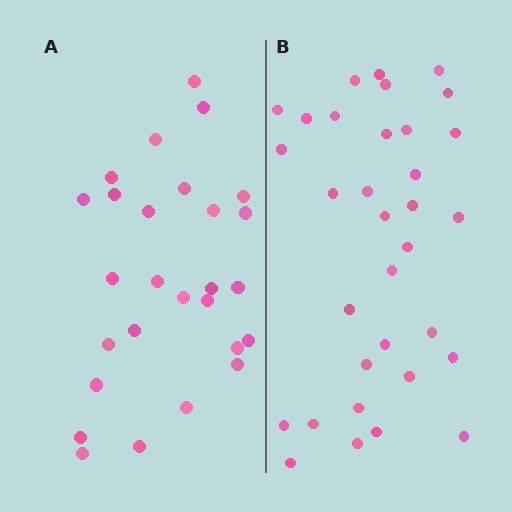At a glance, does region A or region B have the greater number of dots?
Region B (the right region) has more dots.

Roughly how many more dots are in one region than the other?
Region B has about 6 more dots than region A.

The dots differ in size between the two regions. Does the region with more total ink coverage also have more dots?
No. Region A has more total ink coverage because its dots are larger, but region B actually contains more individual dots. Total area can be misleading — the number of items is what matters here.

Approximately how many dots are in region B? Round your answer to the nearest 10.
About 30 dots. (The exact count is 33, which rounds to 30.)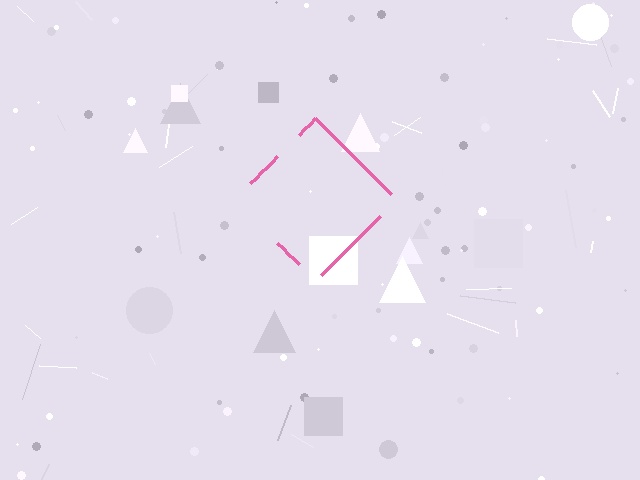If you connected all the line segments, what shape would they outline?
They would outline a diamond.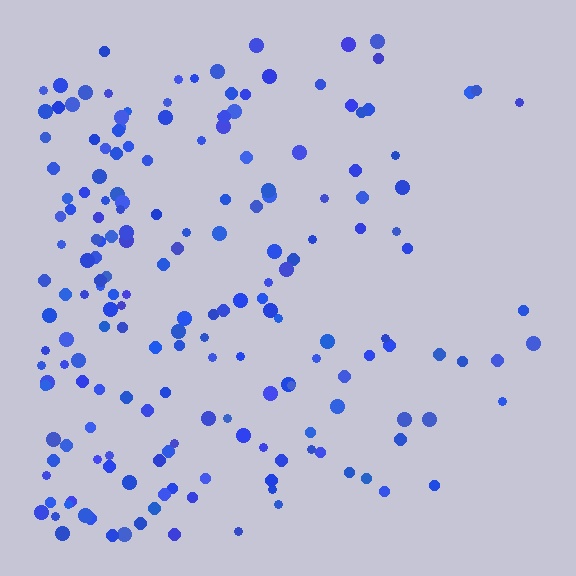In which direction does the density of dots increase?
From right to left, with the left side densest.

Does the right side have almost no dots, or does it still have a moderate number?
Still a moderate number, just noticeably fewer than the left.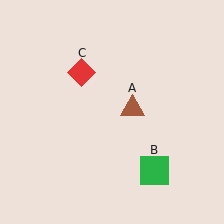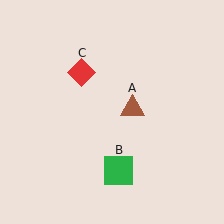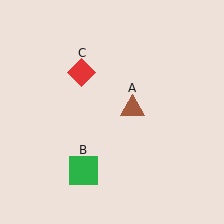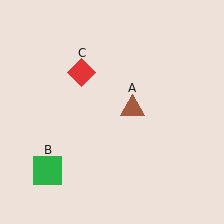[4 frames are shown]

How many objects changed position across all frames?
1 object changed position: green square (object B).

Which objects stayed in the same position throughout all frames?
Brown triangle (object A) and red diamond (object C) remained stationary.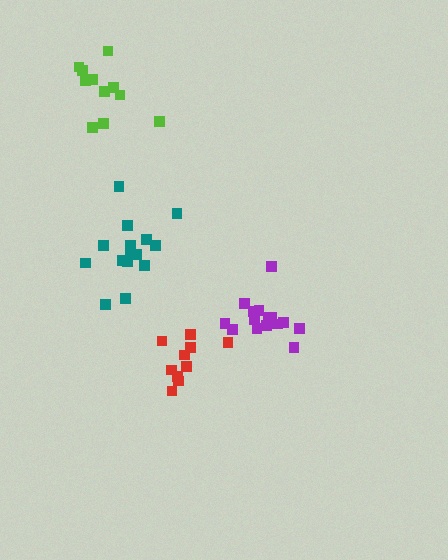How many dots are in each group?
Group 1: 15 dots, Group 2: 15 dots, Group 3: 11 dots, Group 4: 10 dots (51 total).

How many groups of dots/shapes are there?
There are 4 groups.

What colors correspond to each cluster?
The clusters are colored: purple, teal, lime, red.